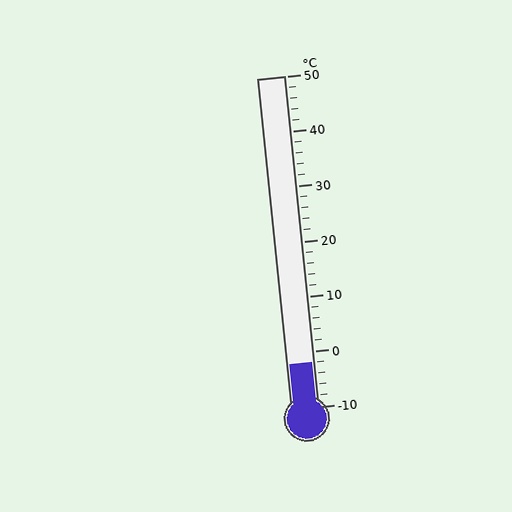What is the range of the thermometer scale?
The thermometer scale ranges from -10°C to 50°C.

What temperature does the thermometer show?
The thermometer shows approximately -2°C.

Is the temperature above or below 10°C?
The temperature is below 10°C.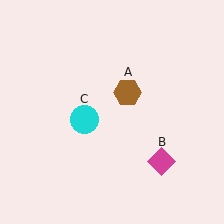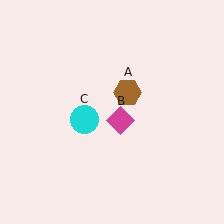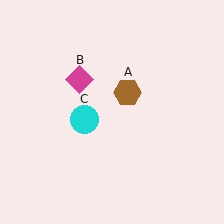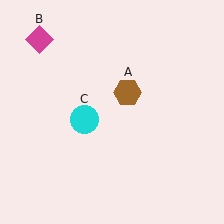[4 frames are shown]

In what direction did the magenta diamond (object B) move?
The magenta diamond (object B) moved up and to the left.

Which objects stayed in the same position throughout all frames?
Brown hexagon (object A) and cyan circle (object C) remained stationary.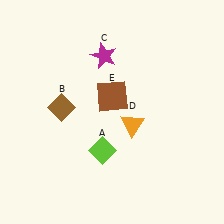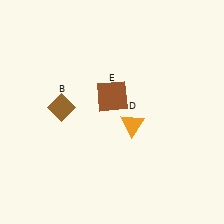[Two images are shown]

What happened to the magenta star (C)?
The magenta star (C) was removed in Image 2. It was in the top-left area of Image 1.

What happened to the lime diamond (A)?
The lime diamond (A) was removed in Image 2. It was in the bottom-left area of Image 1.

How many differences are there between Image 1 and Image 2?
There are 2 differences between the two images.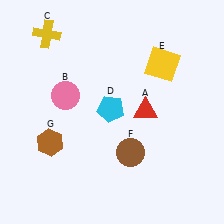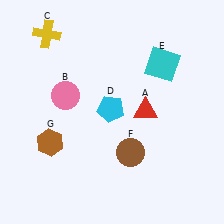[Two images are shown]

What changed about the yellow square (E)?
In Image 1, E is yellow. In Image 2, it changed to cyan.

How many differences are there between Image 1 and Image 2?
There is 1 difference between the two images.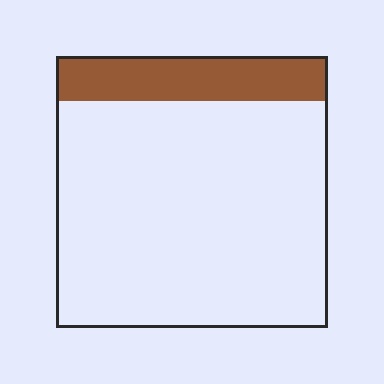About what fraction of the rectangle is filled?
About one sixth (1/6).